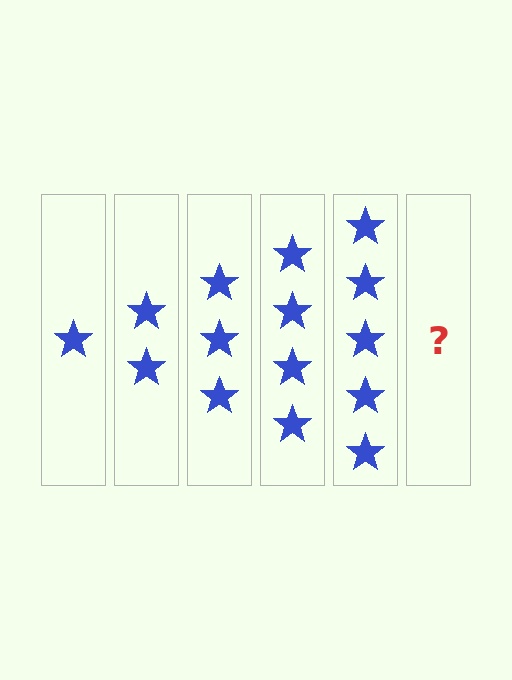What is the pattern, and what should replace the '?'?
The pattern is that each step adds one more star. The '?' should be 6 stars.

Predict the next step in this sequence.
The next step is 6 stars.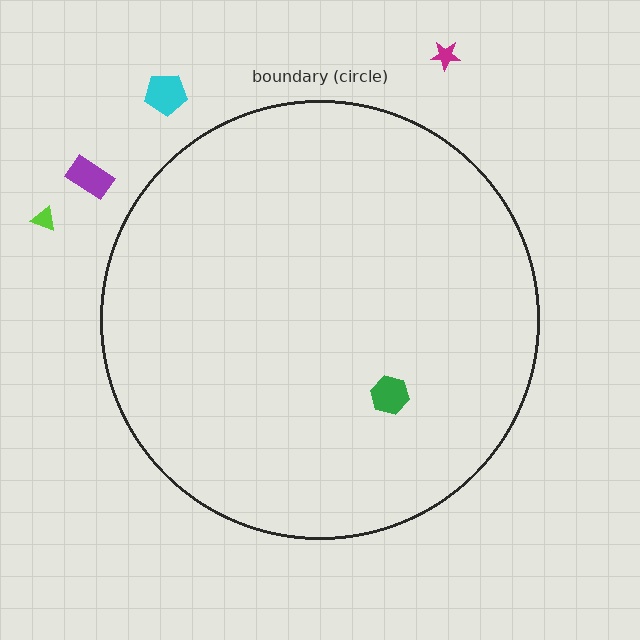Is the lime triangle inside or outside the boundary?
Outside.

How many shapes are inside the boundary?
1 inside, 4 outside.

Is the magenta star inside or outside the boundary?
Outside.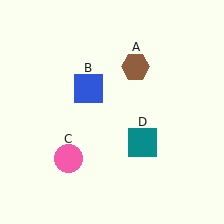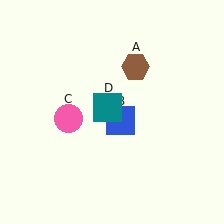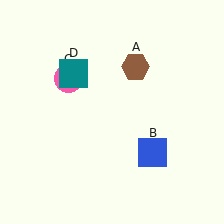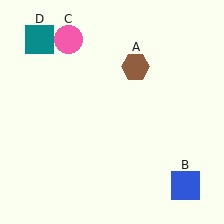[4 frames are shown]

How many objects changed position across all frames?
3 objects changed position: blue square (object B), pink circle (object C), teal square (object D).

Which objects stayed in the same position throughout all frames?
Brown hexagon (object A) remained stationary.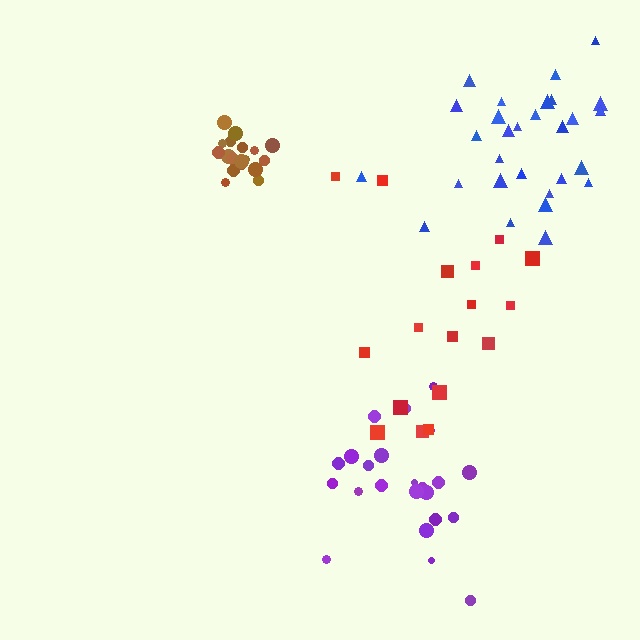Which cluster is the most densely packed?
Brown.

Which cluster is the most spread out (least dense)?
Red.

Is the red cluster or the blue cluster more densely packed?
Blue.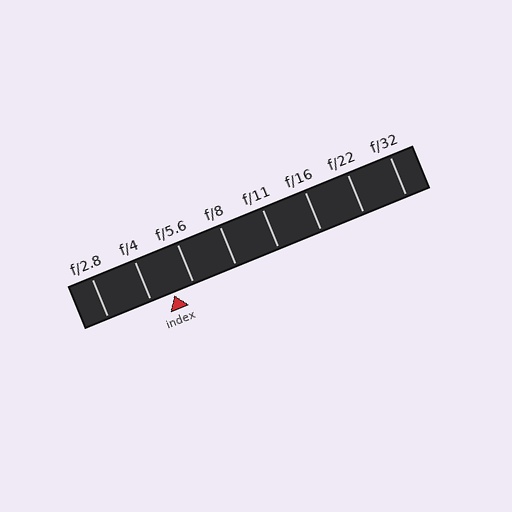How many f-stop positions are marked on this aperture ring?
There are 8 f-stop positions marked.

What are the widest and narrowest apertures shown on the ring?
The widest aperture shown is f/2.8 and the narrowest is f/32.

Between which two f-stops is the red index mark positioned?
The index mark is between f/4 and f/5.6.